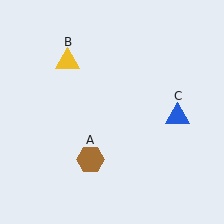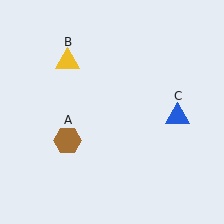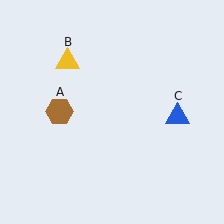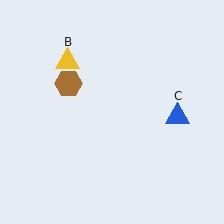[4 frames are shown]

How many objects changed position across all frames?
1 object changed position: brown hexagon (object A).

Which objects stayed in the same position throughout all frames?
Yellow triangle (object B) and blue triangle (object C) remained stationary.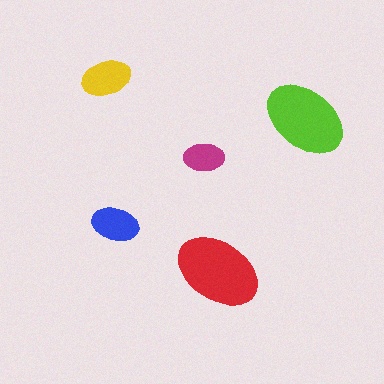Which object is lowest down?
The red ellipse is bottommost.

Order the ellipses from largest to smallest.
the red one, the lime one, the yellow one, the blue one, the magenta one.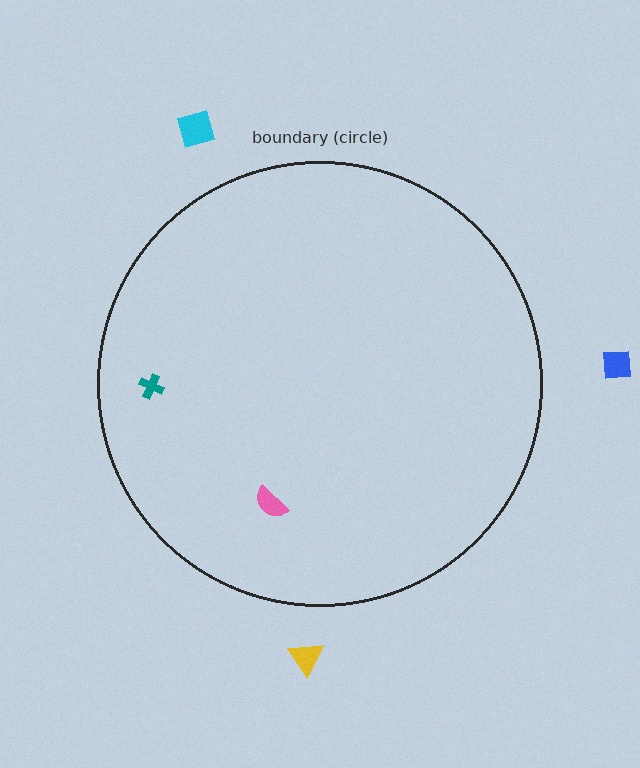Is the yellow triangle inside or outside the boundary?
Outside.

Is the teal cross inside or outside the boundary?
Inside.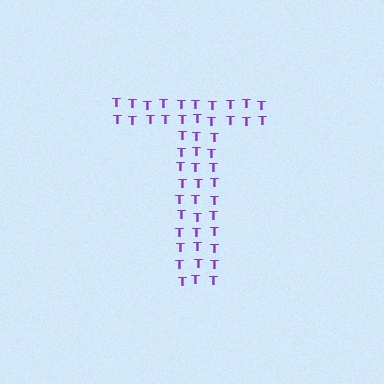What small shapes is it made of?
It is made of small letter T's.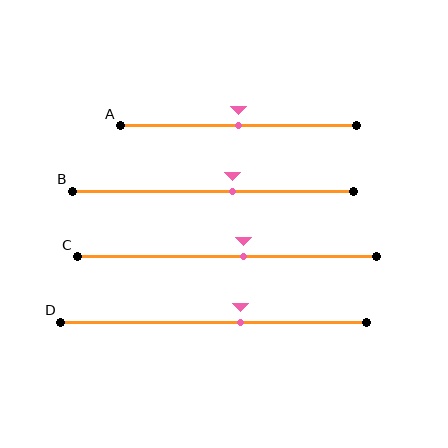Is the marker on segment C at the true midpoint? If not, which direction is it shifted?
No, the marker on segment C is shifted to the right by about 6% of the segment length.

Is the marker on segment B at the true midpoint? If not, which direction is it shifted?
No, the marker on segment B is shifted to the right by about 7% of the segment length.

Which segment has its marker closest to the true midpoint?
Segment A has its marker closest to the true midpoint.